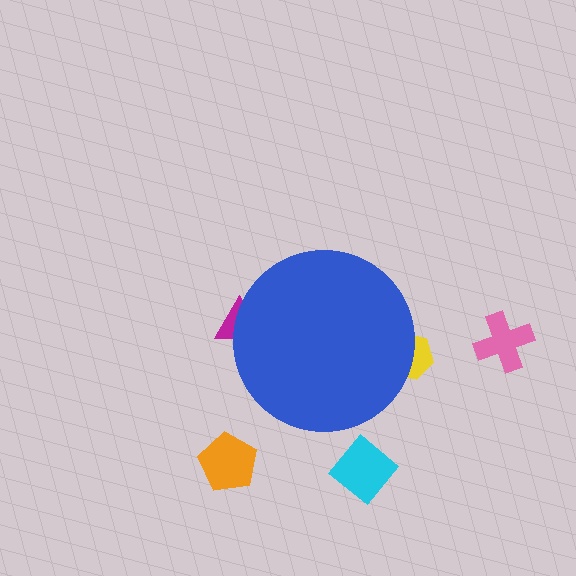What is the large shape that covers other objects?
A blue circle.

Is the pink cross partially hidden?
No, the pink cross is fully visible.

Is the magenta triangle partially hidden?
Yes, the magenta triangle is partially hidden behind the blue circle.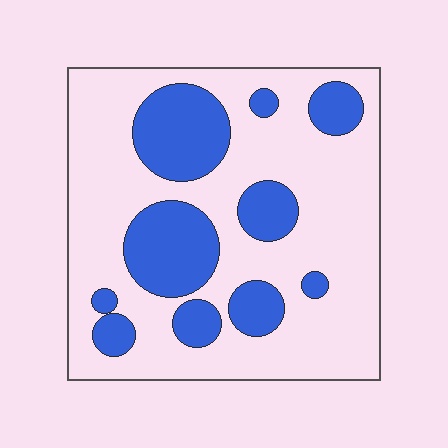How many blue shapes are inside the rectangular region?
10.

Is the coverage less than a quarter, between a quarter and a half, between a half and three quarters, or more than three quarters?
Between a quarter and a half.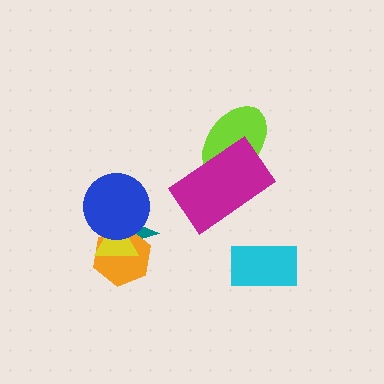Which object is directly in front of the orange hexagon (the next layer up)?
The yellow triangle is directly in front of the orange hexagon.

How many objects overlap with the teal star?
3 objects overlap with the teal star.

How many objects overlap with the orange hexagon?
3 objects overlap with the orange hexagon.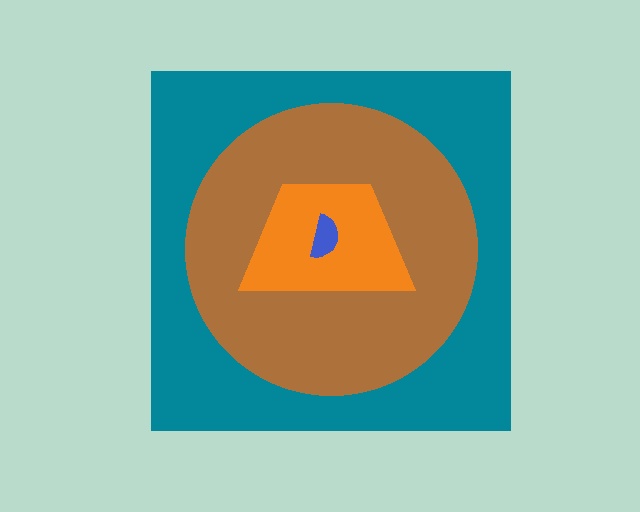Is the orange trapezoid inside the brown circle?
Yes.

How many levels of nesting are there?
4.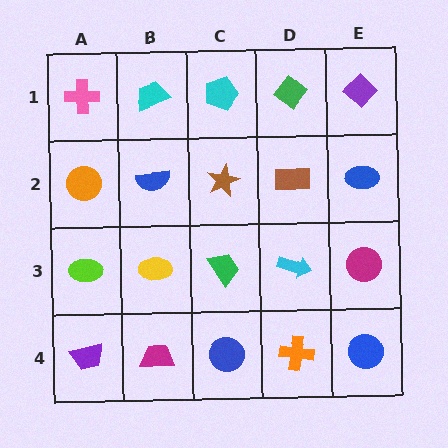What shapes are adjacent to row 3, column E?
A blue ellipse (row 2, column E), a blue circle (row 4, column E), a cyan arrow (row 3, column D).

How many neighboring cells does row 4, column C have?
3.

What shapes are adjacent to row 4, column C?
A green trapezoid (row 3, column C), a magenta trapezoid (row 4, column B), an orange cross (row 4, column D).